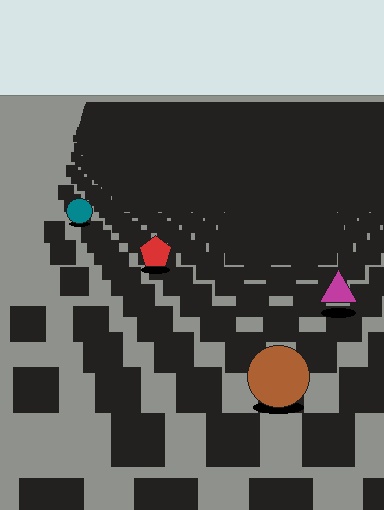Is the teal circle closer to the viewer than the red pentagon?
No. The red pentagon is closer — you can tell from the texture gradient: the ground texture is coarser near it.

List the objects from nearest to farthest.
From nearest to farthest: the brown circle, the magenta triangle, the red pentagon, the teal circle.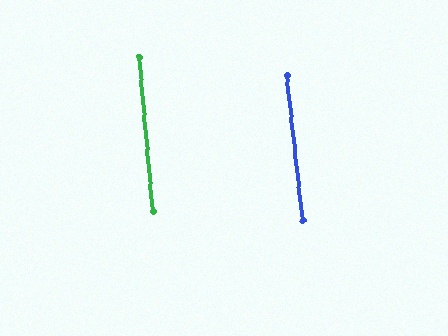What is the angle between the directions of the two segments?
Approximately 1 degree.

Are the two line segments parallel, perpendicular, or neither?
Parallel — their directions differ by only 1.4°.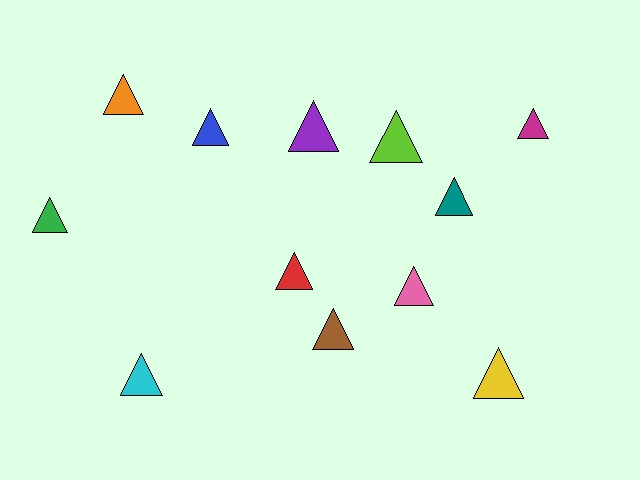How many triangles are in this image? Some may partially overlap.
There are 12 triangles.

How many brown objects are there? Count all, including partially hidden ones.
There is 1 brown object.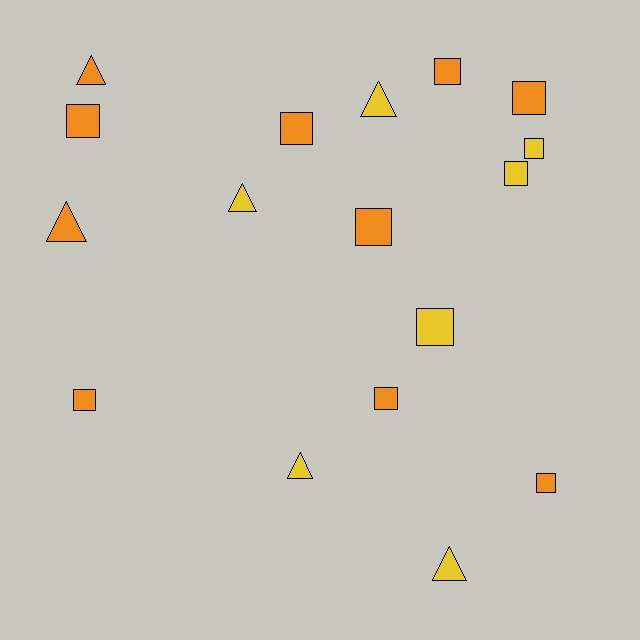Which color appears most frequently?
Orange, with 10 objects.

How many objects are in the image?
There are 17 objects.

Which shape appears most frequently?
Square, with 11 objects.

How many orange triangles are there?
There are 2 orange triangles.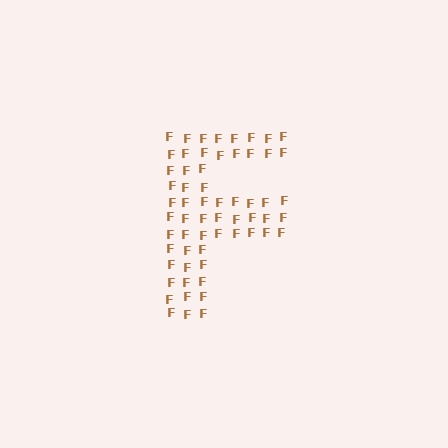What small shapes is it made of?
It is made of small letter F's.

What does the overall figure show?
The overall figure shows the letter F.